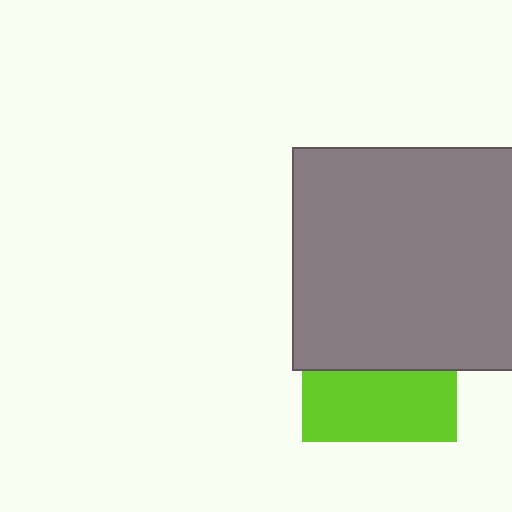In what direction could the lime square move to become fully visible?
The lime square could move down. That would shift it out from behind the gray square entirely.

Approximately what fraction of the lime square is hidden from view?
Roughly 55% of the lime square is hidden behind the gray square.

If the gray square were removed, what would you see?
You would see the complete lime square.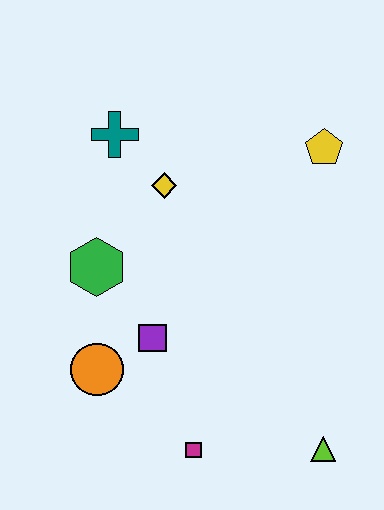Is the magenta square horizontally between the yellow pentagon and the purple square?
Yes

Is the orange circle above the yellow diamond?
No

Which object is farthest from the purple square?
The yellow pentagon is farthest from the purple square.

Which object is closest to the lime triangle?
The magenta square is closest to the lime triangle.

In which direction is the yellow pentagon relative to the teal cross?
The yellow pentagon is to the right of the teal cross.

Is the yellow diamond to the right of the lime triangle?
No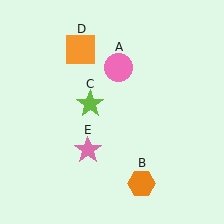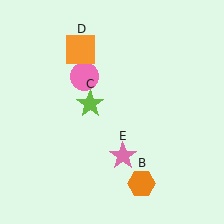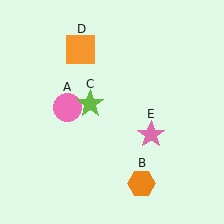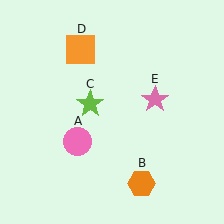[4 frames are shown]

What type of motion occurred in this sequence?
The pink circle (object A), pink star (object E) rotated counterclockwise around the center of the scene.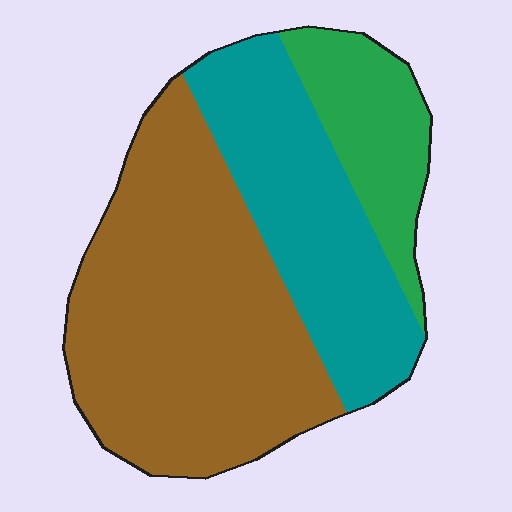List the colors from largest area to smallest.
From largest to smallest: brown, teal, green.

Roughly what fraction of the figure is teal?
Teal covers roughly 30% of the figure.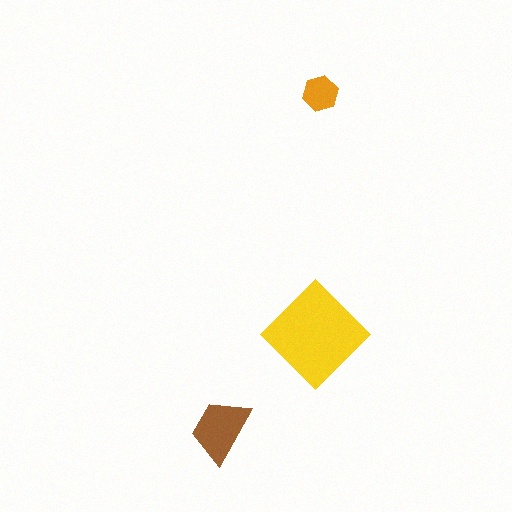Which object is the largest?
The yellow diamond.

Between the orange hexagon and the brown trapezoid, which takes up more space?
The brown trapezoid.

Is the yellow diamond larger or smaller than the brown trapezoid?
Larger.